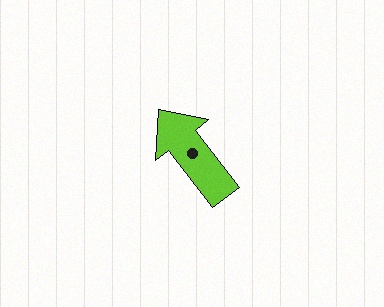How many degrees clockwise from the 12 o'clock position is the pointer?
Approximately 322 degrees.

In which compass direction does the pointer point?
Northwest.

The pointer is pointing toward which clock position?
Roughly 11 o'clock.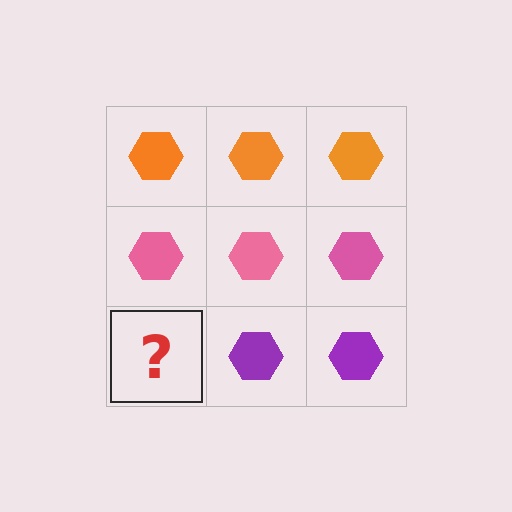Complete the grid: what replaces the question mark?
The question mark should be replaced with a purple hexagon.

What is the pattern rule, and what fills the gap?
The rule is that each row has a consistent color. The gap should be filled with a purple hexagon.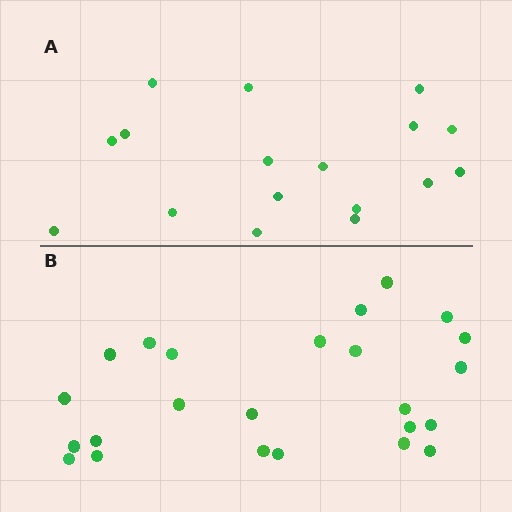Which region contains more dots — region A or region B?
Region B (the bottom region) has more dots.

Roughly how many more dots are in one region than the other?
Region B has roughly 8 or so more dots than region A.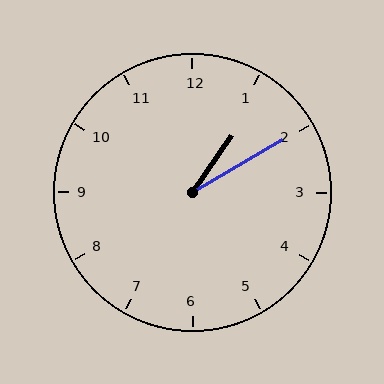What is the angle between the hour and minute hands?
Approximately 25 degrees.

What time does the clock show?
1:10.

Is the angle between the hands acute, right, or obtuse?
It is acute.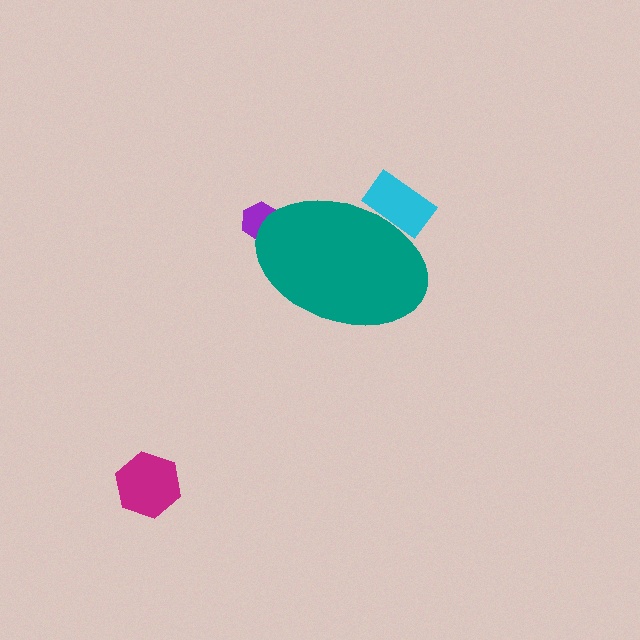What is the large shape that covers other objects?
A teal ellipse.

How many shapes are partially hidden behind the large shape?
2 shapes are partially hidden.